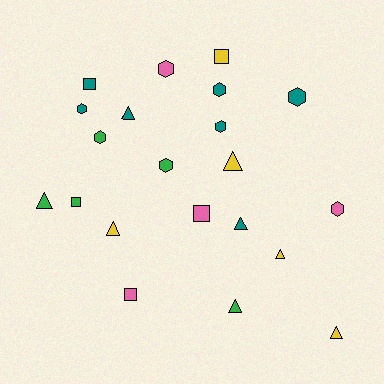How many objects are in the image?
There are 21 objects.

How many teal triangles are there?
There are 2 teal triangles.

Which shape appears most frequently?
Triangle, with 8 objects.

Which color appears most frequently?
Teal, with 7 objects.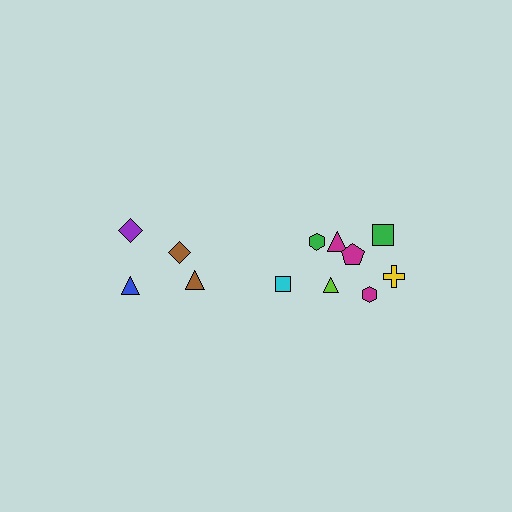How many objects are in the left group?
There are 4 objects.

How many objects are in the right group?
There are 8 objects.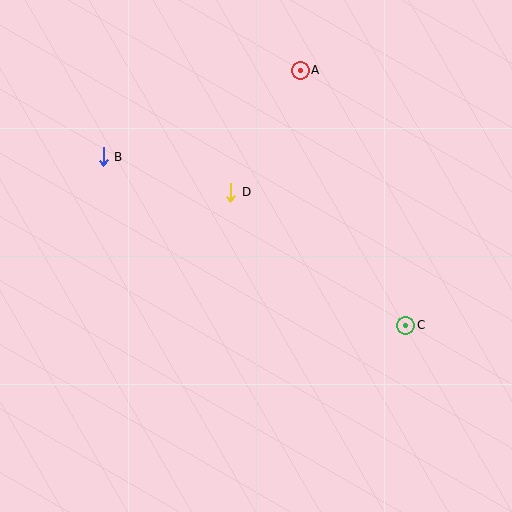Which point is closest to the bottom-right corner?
Point C is closest to the bottom-right corner.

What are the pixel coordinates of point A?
Point A is at (300, 70).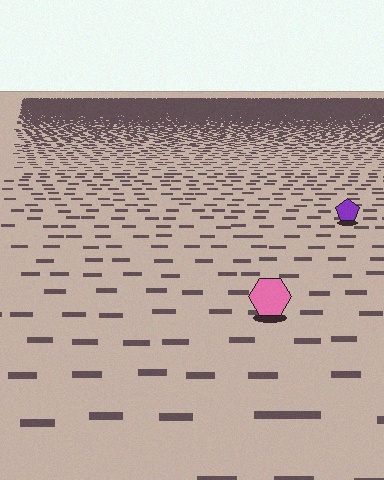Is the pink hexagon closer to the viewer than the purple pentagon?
Yes. The pink hexagon is closer — you can tell from the texture gradient: the ground texture is coarser near it.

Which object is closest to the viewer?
The pink hexagon is closest. The texture marks near it are larger and more spread out.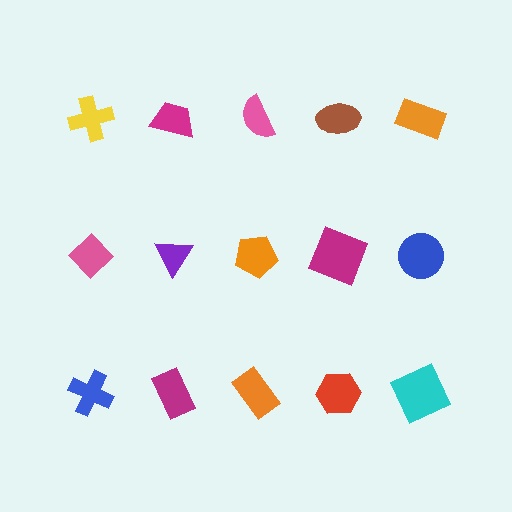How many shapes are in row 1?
5 shapes.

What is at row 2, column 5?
A blue circle.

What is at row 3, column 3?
An orange rectangle.